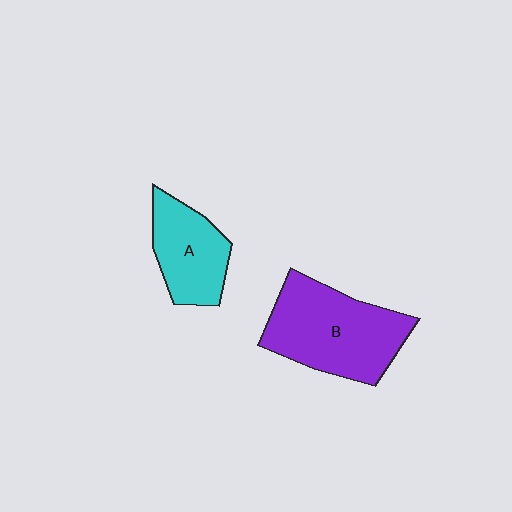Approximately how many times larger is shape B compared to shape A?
Approximately 1.6 times.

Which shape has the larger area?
Shape B (purple).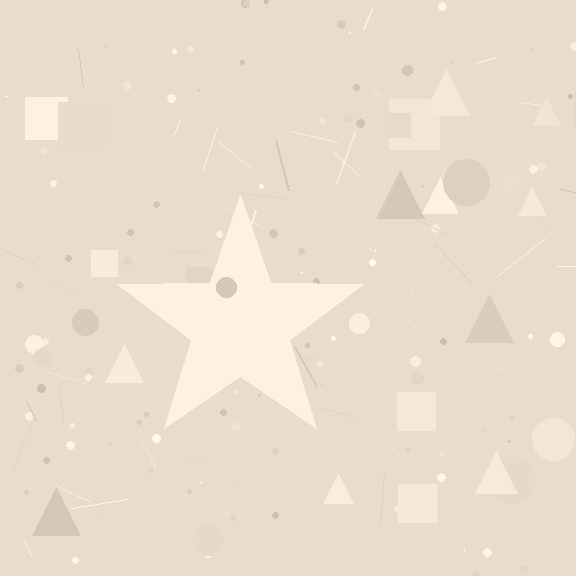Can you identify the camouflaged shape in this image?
The camouflaged shape is a star.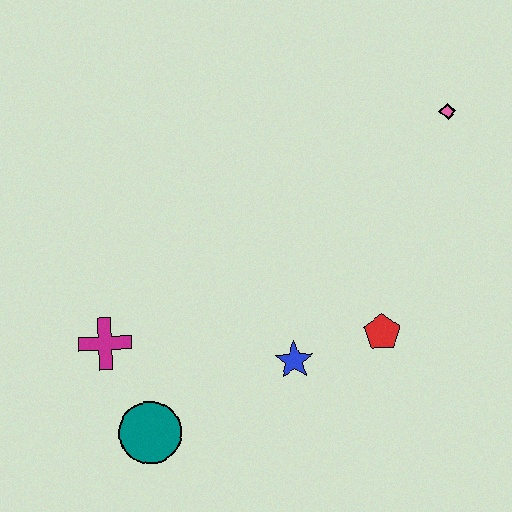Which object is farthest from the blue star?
The pink diamond is farthest from the blue star.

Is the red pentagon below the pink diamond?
Yes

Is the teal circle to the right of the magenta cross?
Yes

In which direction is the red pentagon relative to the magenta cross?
The red pentagon is to the right of the magenta cross.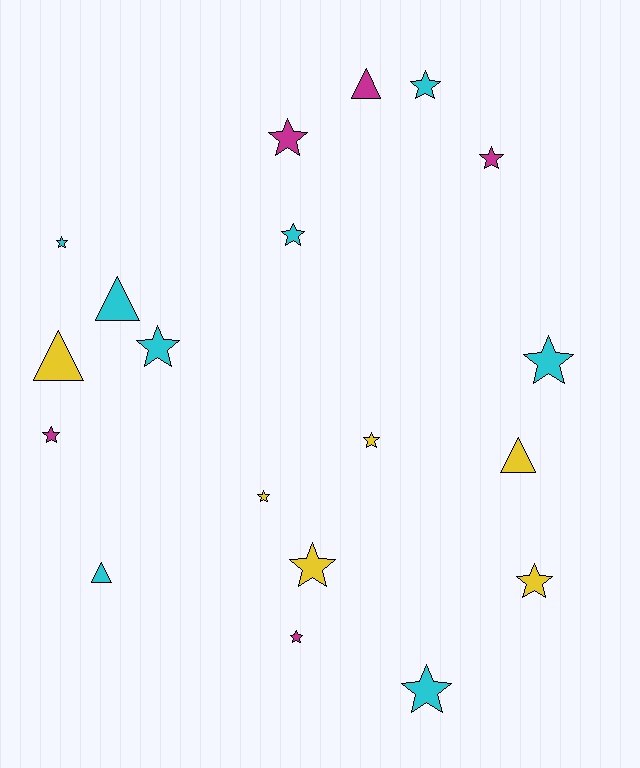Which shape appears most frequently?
Star, with 14 objects.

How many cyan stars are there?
There are 6 cyan stars.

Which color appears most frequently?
Cyan, with 8 objects.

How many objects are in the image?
There are 19 objects.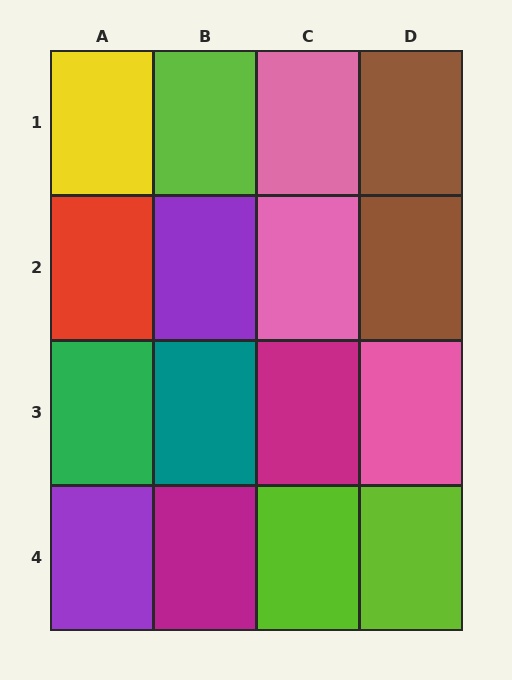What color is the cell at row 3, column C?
Magenta.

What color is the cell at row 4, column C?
Lime.